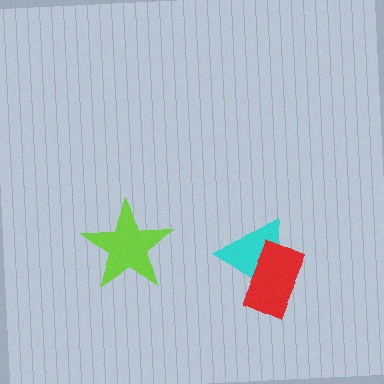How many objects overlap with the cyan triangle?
1 object overlaps with the cyan triangle.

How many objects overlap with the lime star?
0 objects overlap with the lime star.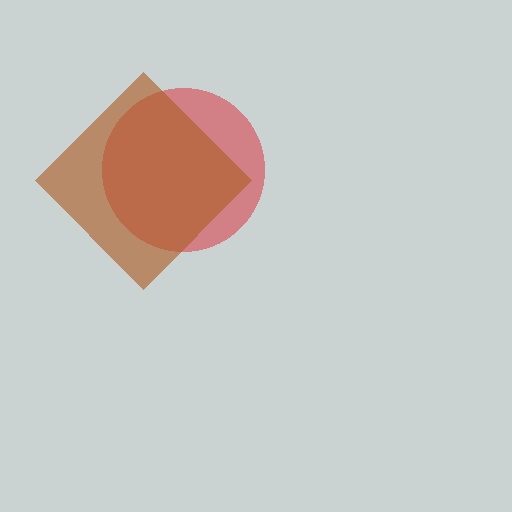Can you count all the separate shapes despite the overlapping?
Yes, there are 2 separate shapes.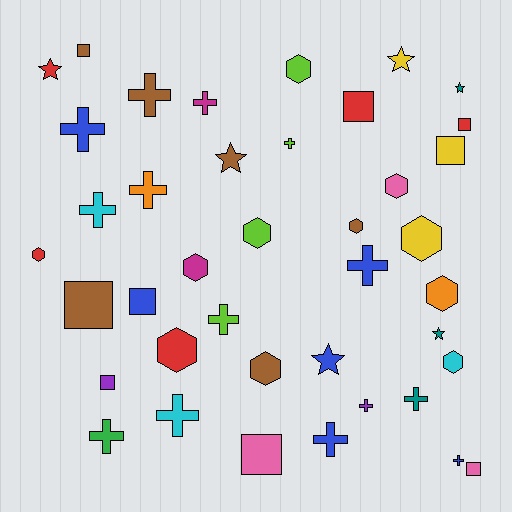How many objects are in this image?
There are 40 objects.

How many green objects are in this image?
There is 1 green object.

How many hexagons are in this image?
There are 11 hexagons.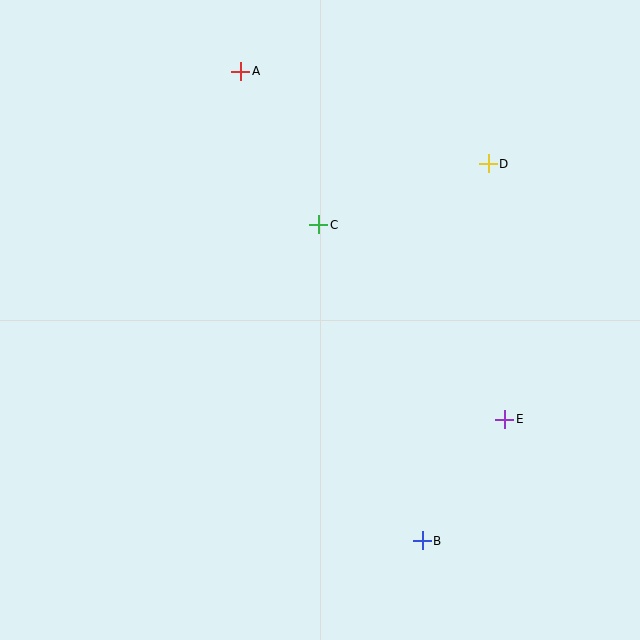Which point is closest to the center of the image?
Point C at (319, 225) is closest to the center.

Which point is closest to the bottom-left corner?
Point B is closest to the bottom-left corner.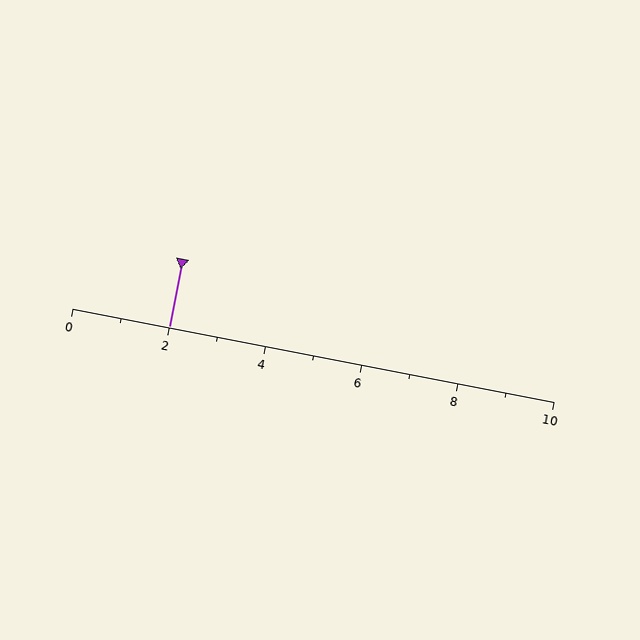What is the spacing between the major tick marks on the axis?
The major ticks are spaced 2 apart.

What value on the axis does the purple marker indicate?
The marker indicates approximately 2.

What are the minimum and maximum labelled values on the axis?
The axis runs from 0 to 10.